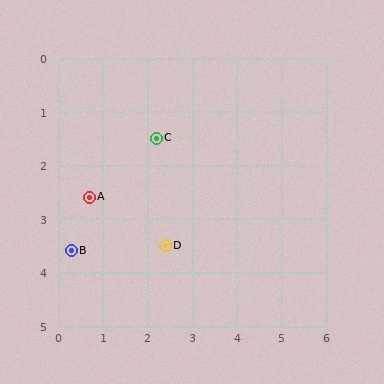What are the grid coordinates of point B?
Point B is at approximately (0.3, 3.6).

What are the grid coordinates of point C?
Point C is at approximately (2.2, 1.5).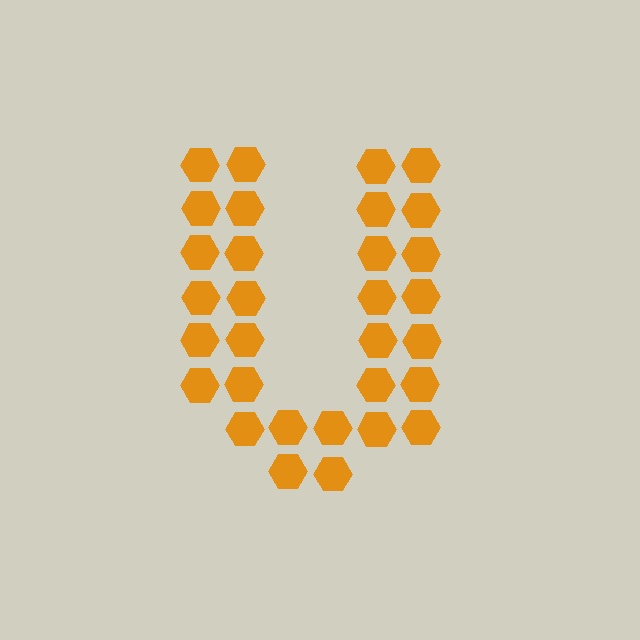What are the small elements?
The small elements are hexagons.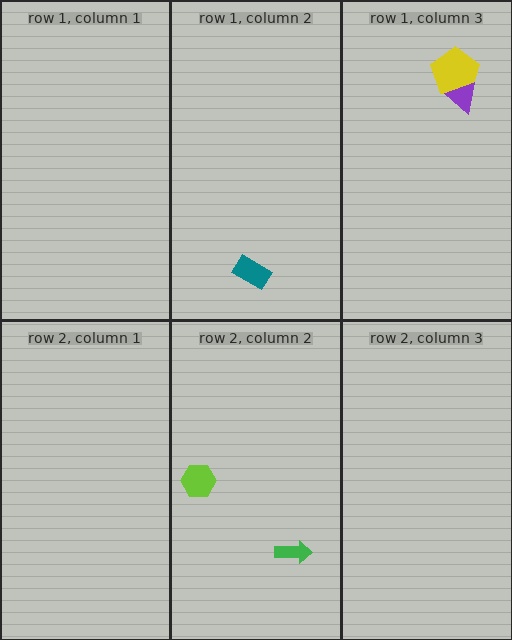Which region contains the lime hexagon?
The row 2, column 2 region.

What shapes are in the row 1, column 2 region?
The teal rectangle.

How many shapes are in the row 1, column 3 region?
2.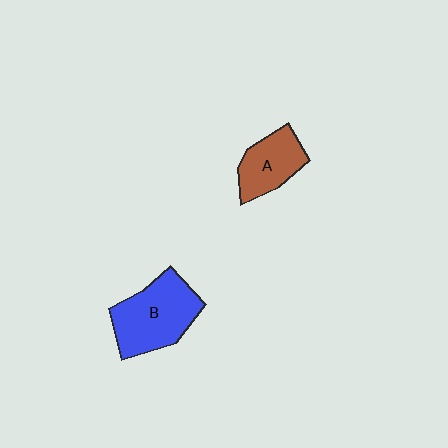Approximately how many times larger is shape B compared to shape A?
Approximately 1.5 times.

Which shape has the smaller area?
Shape A (brown).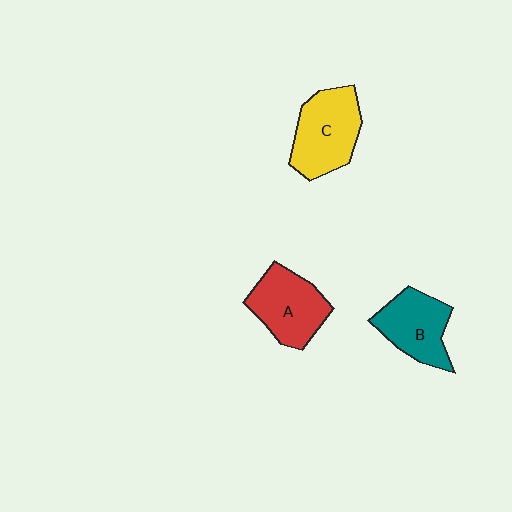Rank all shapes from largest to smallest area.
From largest to smallest: C (yellow), A (red), B (teal).